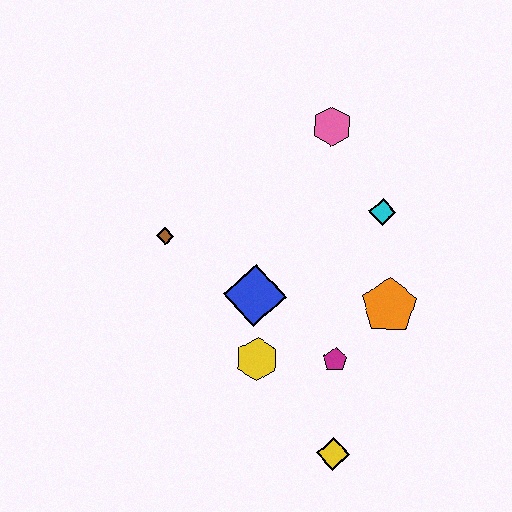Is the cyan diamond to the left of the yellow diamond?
No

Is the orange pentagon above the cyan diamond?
No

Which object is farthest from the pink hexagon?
The yellow diamond is farthest from the pink hexagon.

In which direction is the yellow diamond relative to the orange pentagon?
The yellow diamond is below the orange pentagon.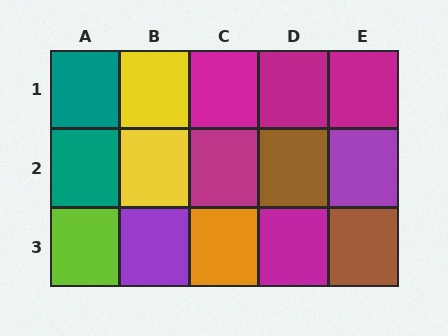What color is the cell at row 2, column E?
Purple.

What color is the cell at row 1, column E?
Magenta.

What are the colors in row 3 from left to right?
Lime, purple, orange, magenta, brown.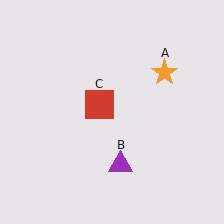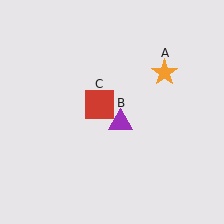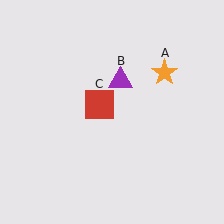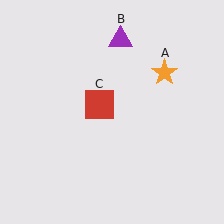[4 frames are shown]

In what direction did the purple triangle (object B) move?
The purple triangle (object B) moved up.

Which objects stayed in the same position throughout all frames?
Orange star (object A) and red square (object C) remained stationary.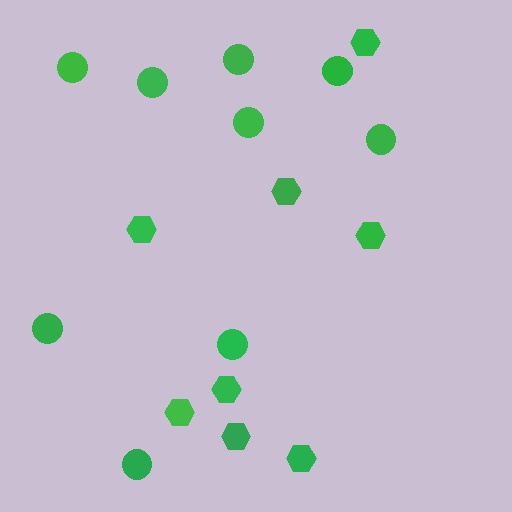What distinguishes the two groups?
There are 2 groups: one group of circles (9) and one group of hexagons (8).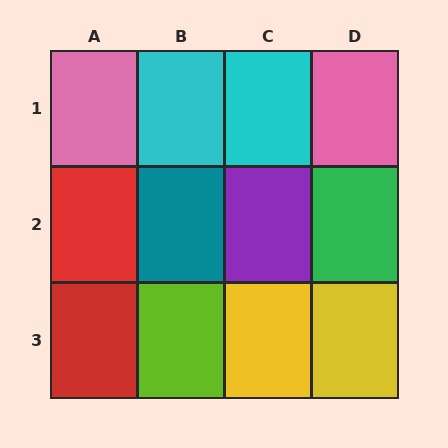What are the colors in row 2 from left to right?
Red, teal, purple, green.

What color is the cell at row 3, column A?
Red.